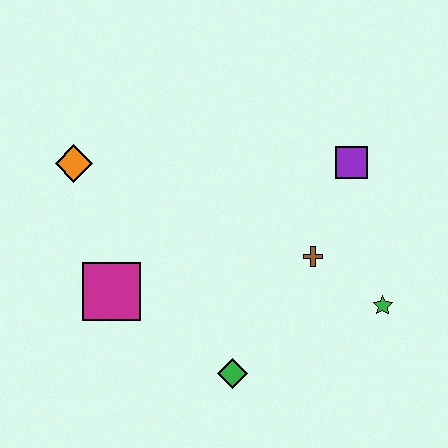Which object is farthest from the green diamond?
The orange diamond is farthest from the green diamond.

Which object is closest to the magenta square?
The orange diamond is closest to the magenta square.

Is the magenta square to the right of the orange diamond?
Yes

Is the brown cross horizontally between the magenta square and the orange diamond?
No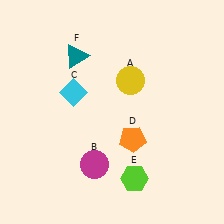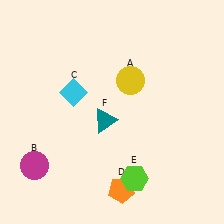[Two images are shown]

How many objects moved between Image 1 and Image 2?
3 objects moved between the two images.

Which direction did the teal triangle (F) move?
The teal triangle (F) moved down.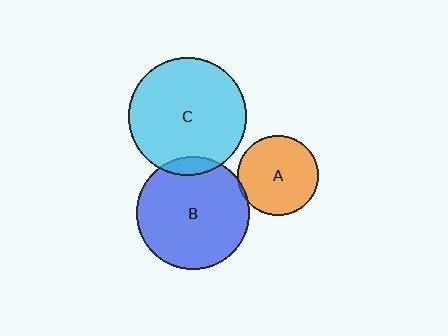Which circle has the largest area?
Circle C (cyan).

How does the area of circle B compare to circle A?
Approximately 2.0 times.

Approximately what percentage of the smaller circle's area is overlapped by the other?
Approximately 10%.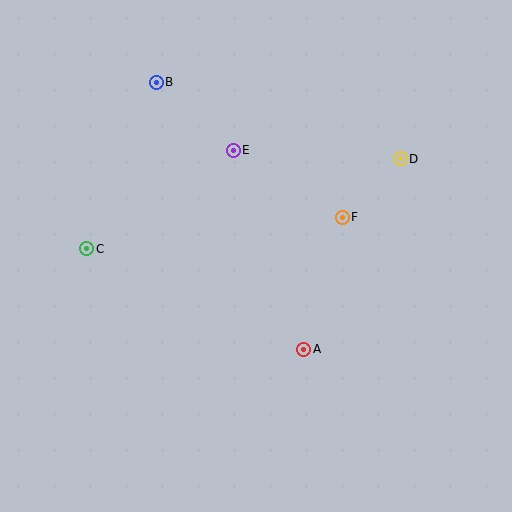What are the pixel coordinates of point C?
Point C is at (87, 249).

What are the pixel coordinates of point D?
Point D is at (400, 159).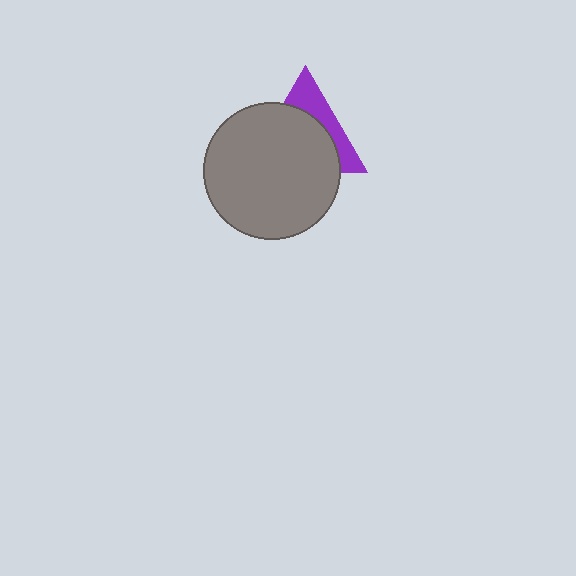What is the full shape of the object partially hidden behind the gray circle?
The partially hidden object is a purple triangle.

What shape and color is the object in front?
The object in front is a gray circle.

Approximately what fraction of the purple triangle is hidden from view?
Roughly 66% of the purple triangle is hidden behind the gray circle.